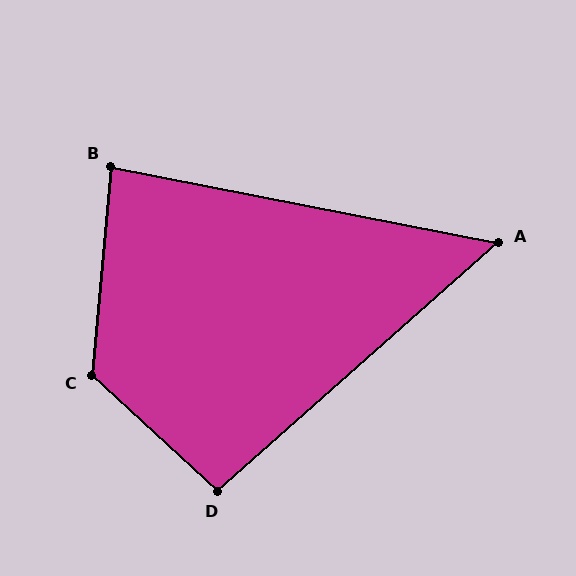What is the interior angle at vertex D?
Approximately 96 degrees (obtuse).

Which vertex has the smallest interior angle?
A, at approximately 53 degrees.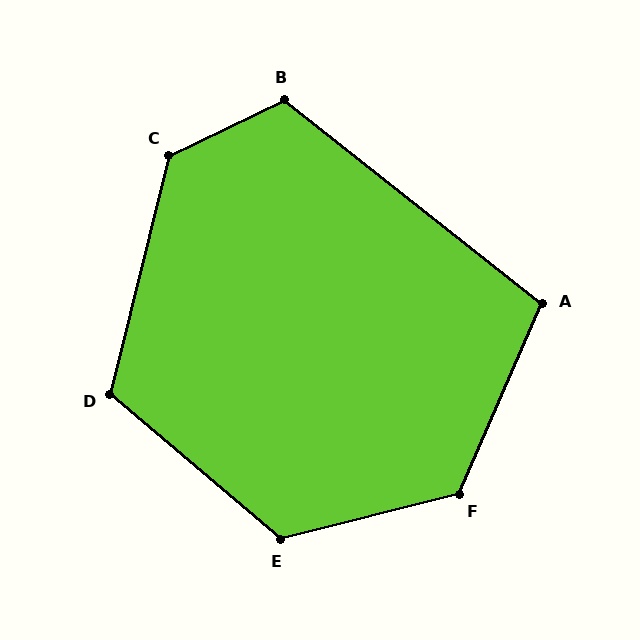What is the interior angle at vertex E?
Approximately 126 degrees (obtuse).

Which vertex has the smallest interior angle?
A, at approximately 105 degrees.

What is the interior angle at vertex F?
Approximately 128 degrees (obtuse).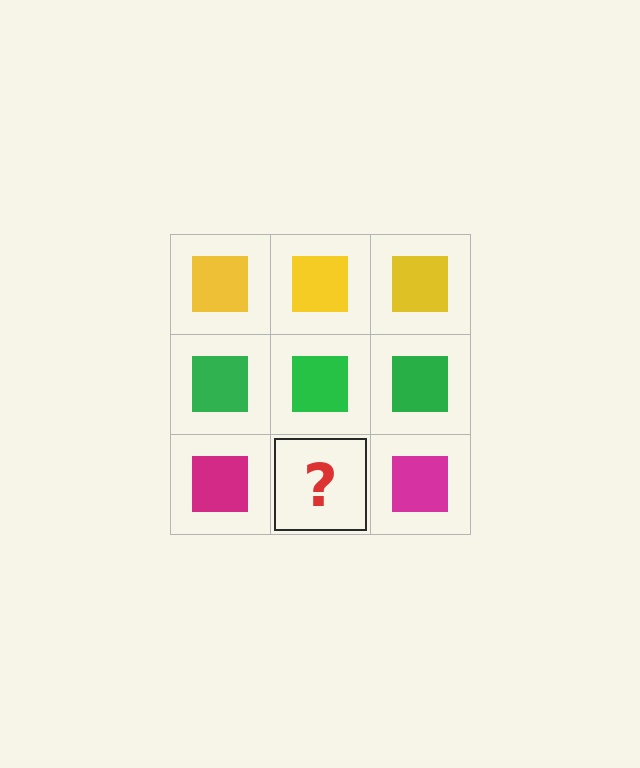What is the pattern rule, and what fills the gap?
The rule is that each row has a consistent color. The gap should be filled with a magenta square.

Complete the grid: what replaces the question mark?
The question mark should be replaced with a magenta square.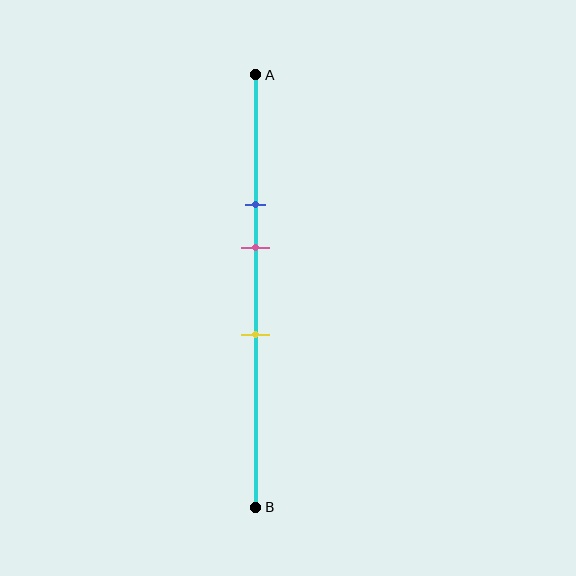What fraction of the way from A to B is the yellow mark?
The yellow mark is approximately 60% (0.6) of the way from A to B.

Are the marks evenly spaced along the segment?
Yes, the marks are approximately evenly spaced.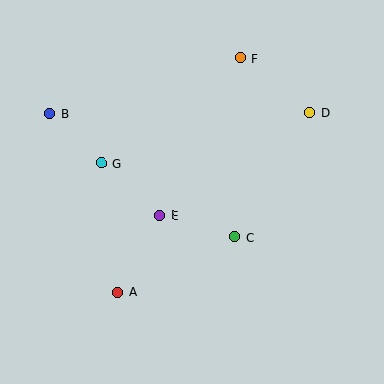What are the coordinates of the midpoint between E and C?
The midpoint between E and C is at (197, 226).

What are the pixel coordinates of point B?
Point B is at (50, 114).